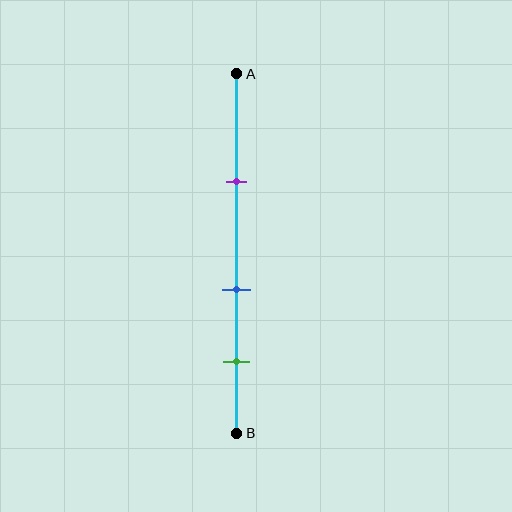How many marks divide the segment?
There are 3 marks dividing the segment.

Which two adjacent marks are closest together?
The blue and green marks are the closest adjacent pair.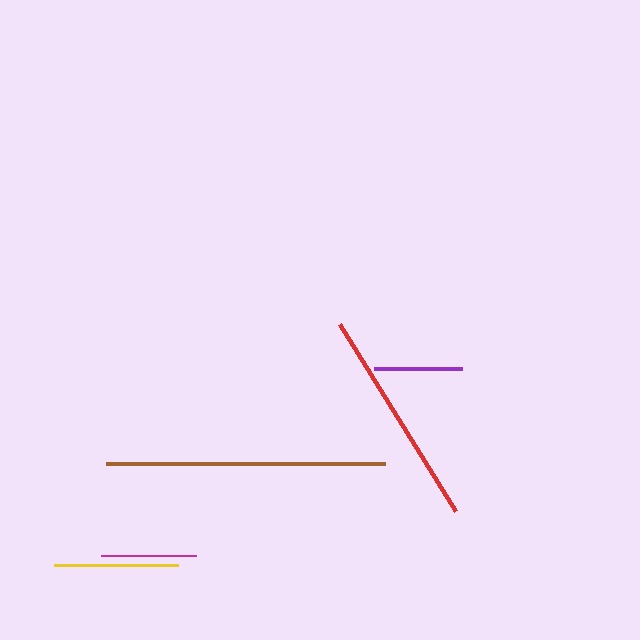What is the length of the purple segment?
The purple segment is approximately 88 pixels long.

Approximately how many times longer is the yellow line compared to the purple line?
The yellow line is approximately 1.4 times the length of the purple line.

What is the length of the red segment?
The red segment is approximately 220 pixels long.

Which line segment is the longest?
The brown line is the longest at approximately 279 pixels.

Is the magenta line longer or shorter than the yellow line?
The yellow line is longer than the magenta line.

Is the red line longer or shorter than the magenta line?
The red line is longer than the magenta line.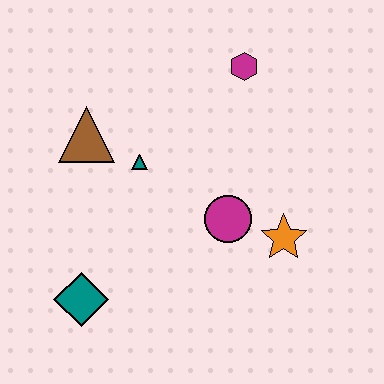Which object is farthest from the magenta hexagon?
The teal diamond is farthest from the magenta hexagon.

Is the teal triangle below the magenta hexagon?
Yes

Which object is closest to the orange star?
The magenta circle is closest to the orange star.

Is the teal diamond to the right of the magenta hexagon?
No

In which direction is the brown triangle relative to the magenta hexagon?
The brown triangle is to the left of the magenta hexagon.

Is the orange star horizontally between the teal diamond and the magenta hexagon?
No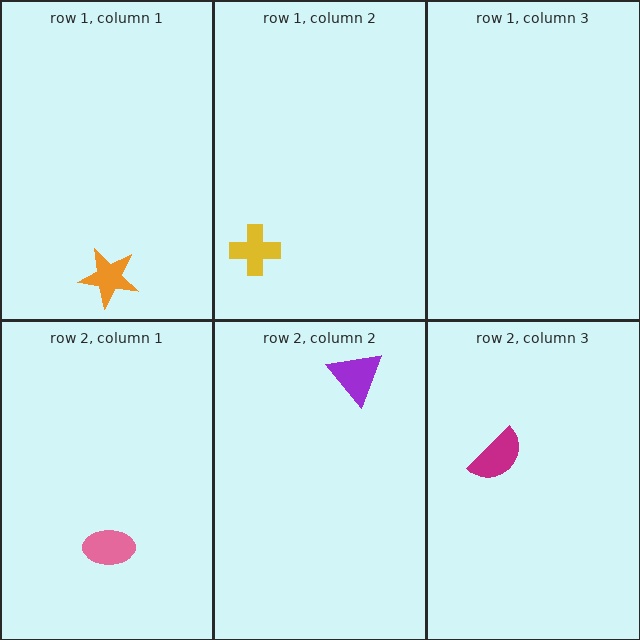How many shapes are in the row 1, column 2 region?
1.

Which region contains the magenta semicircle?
The row 2, column 3 region.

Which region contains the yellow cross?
The row 1, column 2 region.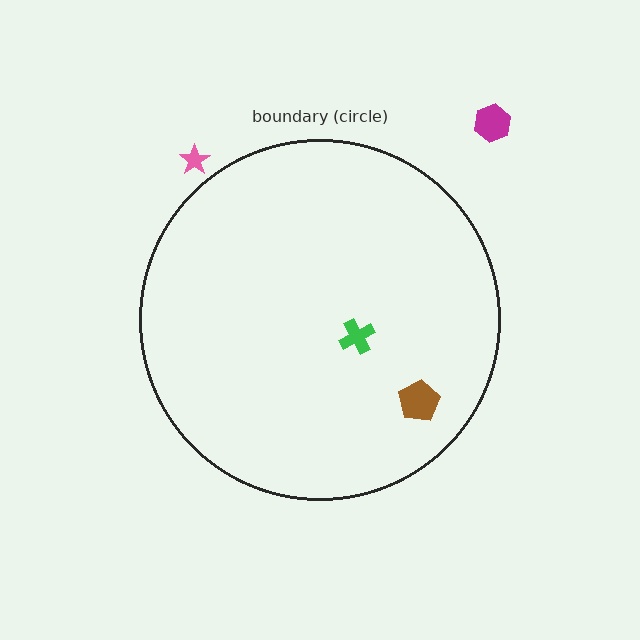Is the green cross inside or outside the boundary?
Inside.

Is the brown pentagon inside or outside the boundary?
Inside.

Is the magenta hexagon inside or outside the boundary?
Outside.